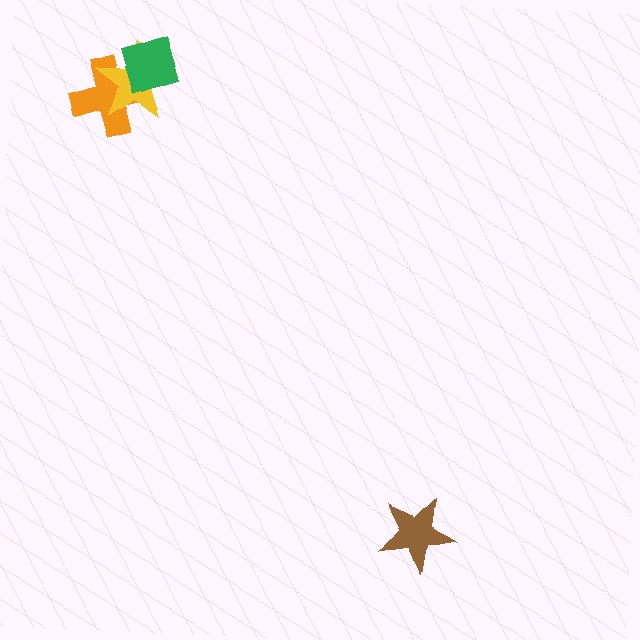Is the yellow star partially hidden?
Yes, it is partially covered by another shape.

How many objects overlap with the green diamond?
2 objects overlap with the green diamond.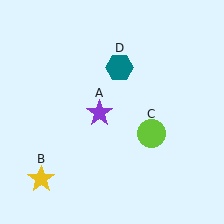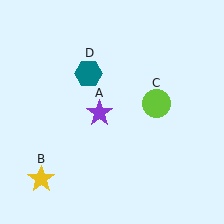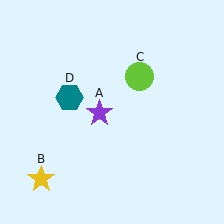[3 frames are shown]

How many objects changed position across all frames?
2 objects changed position: lime circle (object C), teal hexagon (object D).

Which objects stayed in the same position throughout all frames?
Purple star (object A) and yellow star (object B) remained stationary.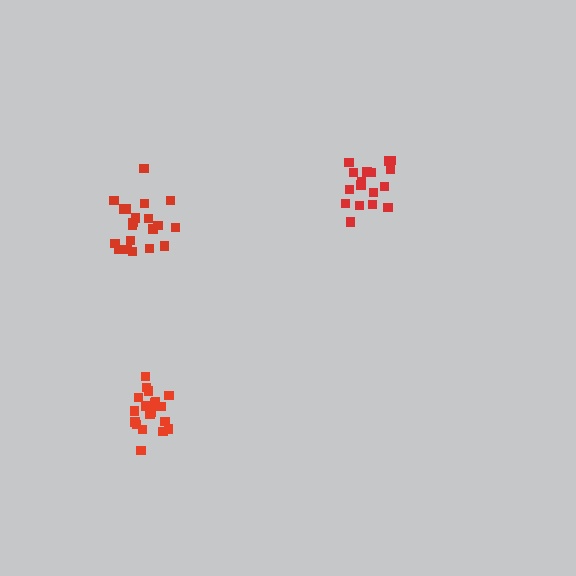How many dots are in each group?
Group 1: 17 dots, Group 2: 20 dots, Group 3: 20 dots (57 total).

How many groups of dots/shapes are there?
There are 3 groups.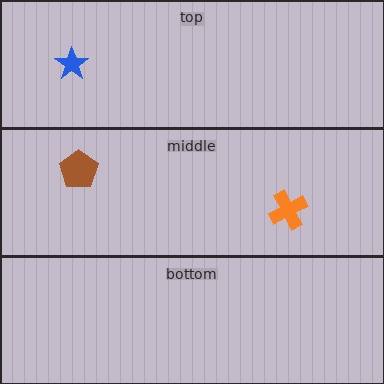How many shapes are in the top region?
1.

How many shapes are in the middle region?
2.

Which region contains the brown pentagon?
The middle region.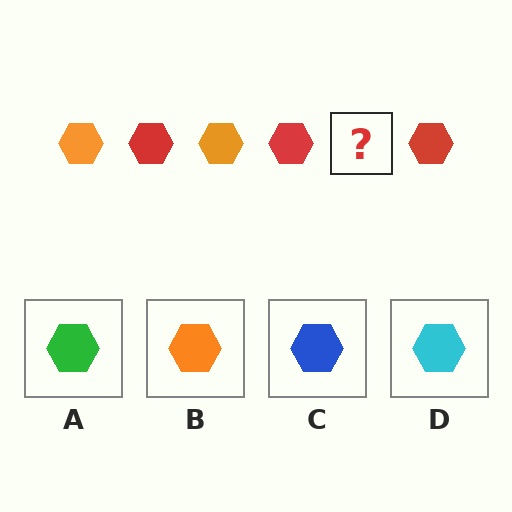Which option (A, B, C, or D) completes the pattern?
B.